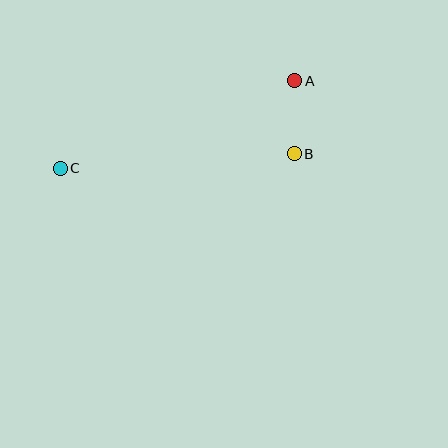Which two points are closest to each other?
Points A and B are closest to each other.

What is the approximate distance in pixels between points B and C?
The distance between B and C is approximately 235 pixels.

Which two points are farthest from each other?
Points A and C are farthest from each other.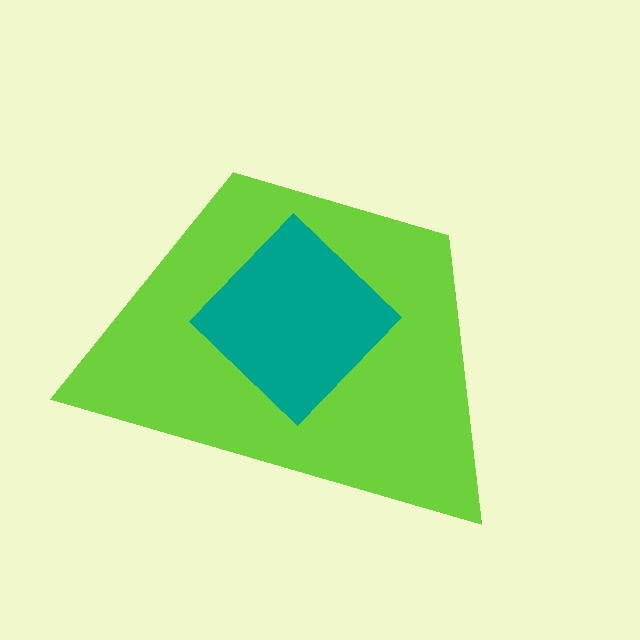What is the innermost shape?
The teal diamond.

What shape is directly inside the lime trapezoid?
The teal diamond.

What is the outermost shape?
The lime trapezoid.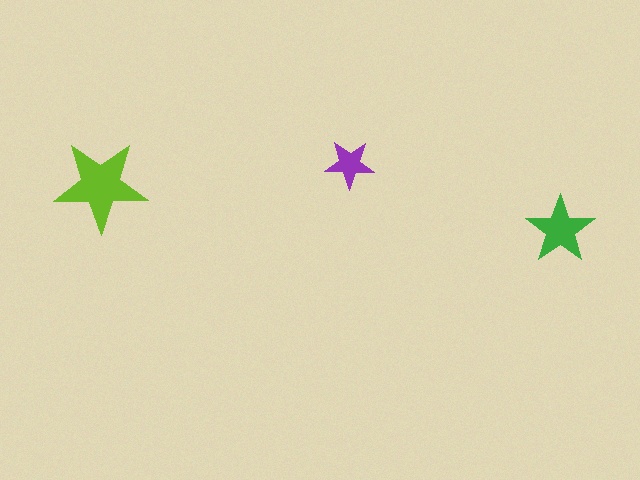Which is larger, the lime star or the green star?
The lime one.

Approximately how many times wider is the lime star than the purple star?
About 2 times wider.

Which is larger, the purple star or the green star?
The green one.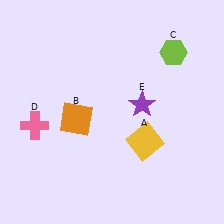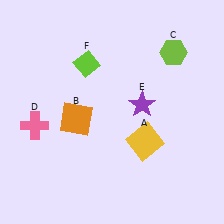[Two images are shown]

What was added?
A lime diamond (F) was added in Image 2.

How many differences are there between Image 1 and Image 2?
There is 1 difference between the two images.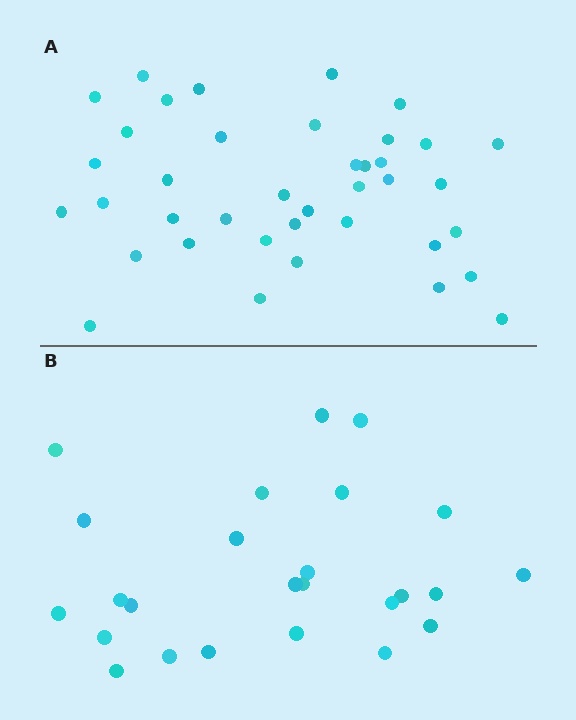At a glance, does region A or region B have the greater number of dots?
Region A (the top region) has more dots.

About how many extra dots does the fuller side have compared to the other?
Region A has approximately 15 more dots than region B.